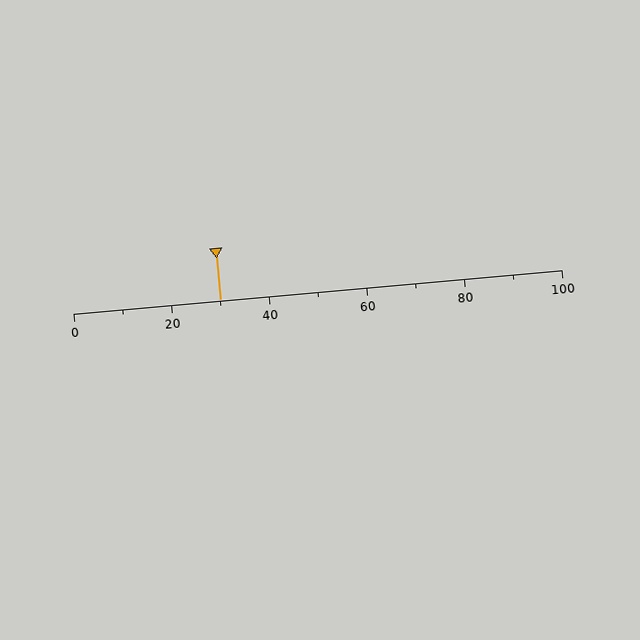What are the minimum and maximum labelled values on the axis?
The axis runs from 0 to 100.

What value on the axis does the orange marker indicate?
The marker indicates approximately 30.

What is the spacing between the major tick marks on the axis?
The major ticks are spaced 20 apart.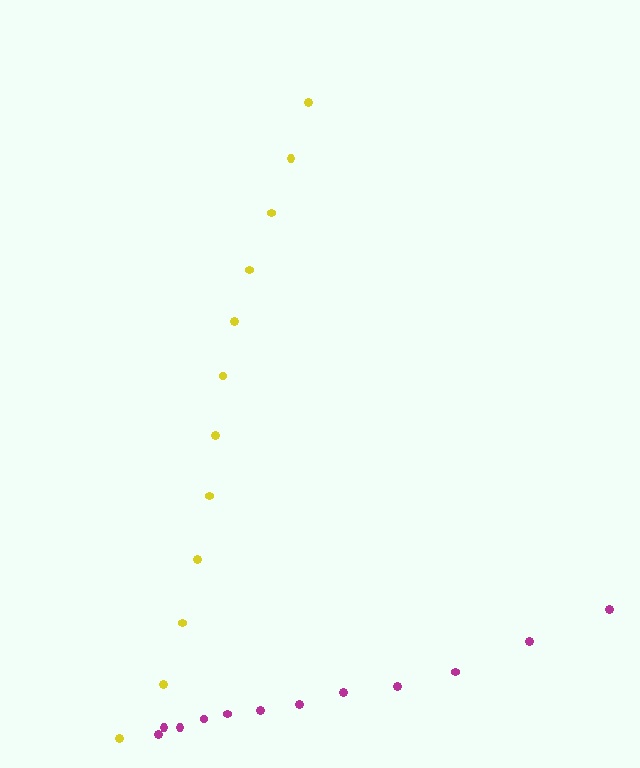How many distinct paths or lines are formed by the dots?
There are 2 distinct paths.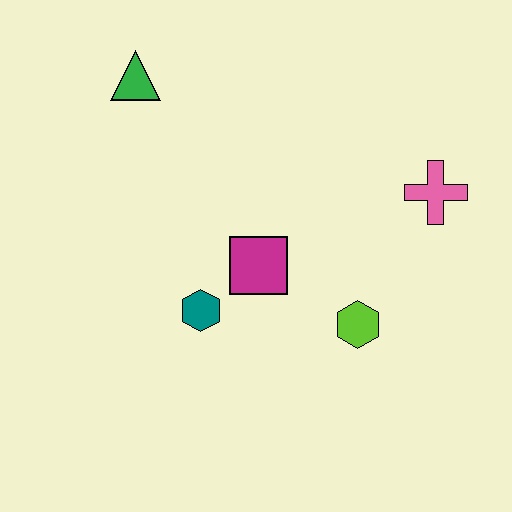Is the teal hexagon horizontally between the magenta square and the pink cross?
No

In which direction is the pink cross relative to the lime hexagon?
The pink cross is above the lime hexagon.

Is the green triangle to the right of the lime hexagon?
No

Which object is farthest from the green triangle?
The lime hexagon is farthest from the green triangle.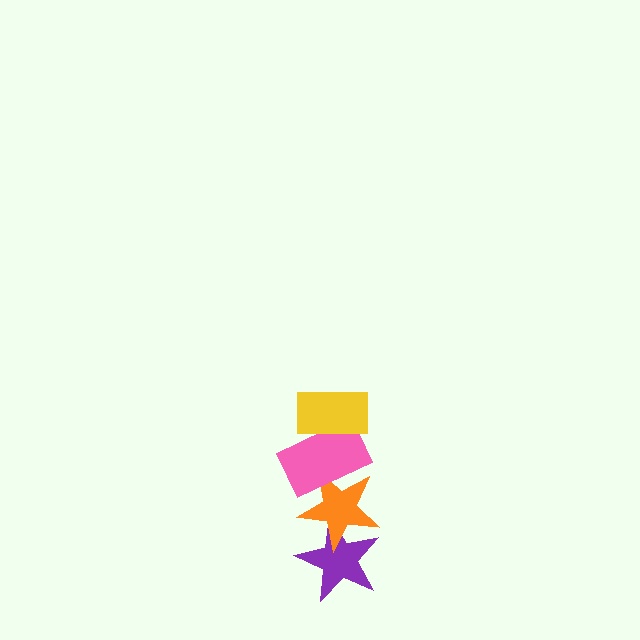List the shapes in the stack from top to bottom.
From top to bottom: the yellow rectangle, the pink rectangle, the orange star, the purple star.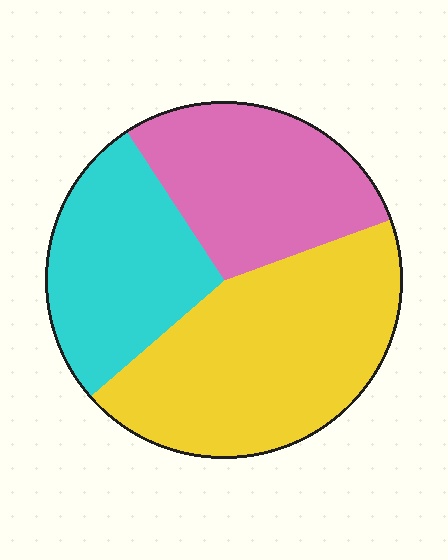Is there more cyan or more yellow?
Yellow.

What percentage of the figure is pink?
Pink takes up about one quarter (1/4) of the figure.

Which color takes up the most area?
Yellow, at roughly 45%.